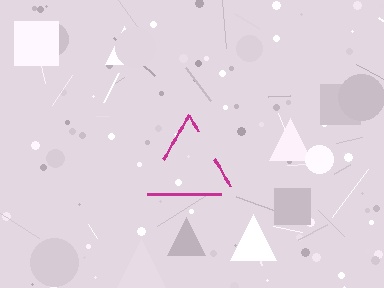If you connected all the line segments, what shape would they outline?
They would outline a triangle.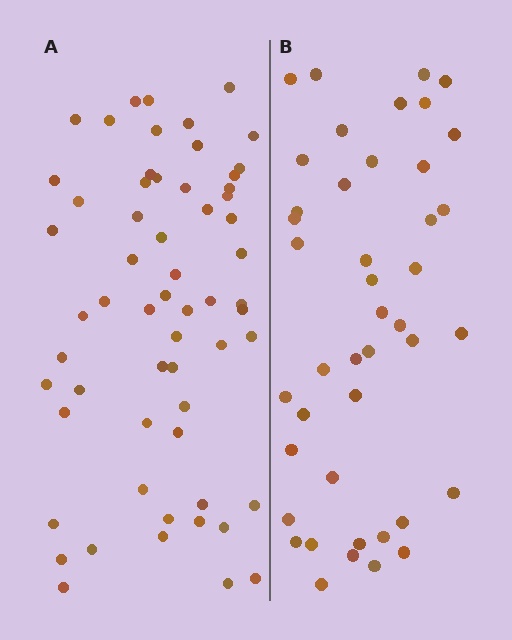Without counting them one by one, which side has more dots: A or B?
Region A (the left region) has more dots.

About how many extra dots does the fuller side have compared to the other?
Region A has approximately 15 more dots than region B.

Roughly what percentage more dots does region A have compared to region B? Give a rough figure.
About 40% more.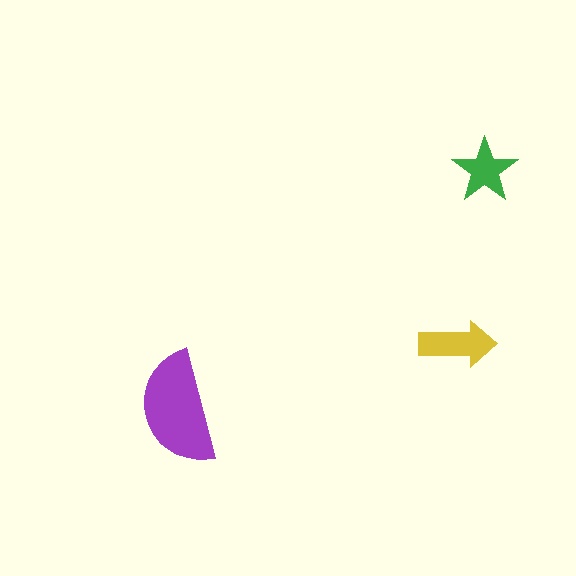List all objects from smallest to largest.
The green star, the yellow arrow, the purple semicircle.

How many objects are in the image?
There are 3 objects in the image.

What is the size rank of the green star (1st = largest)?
3rd.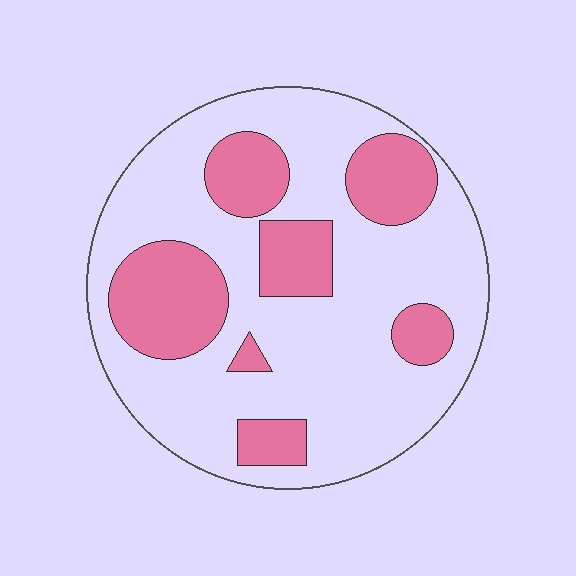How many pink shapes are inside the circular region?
7.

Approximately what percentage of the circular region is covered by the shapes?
Approximately 30%.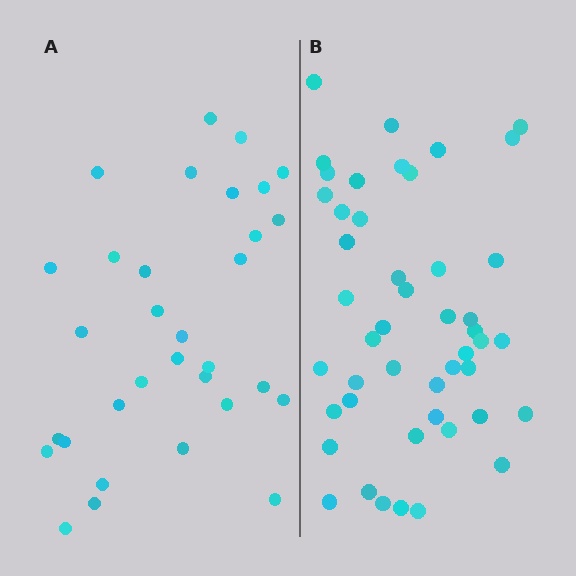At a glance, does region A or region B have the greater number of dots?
Region B (the right region) has more dots.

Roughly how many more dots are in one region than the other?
Region B has approximately 15 more dots than region A.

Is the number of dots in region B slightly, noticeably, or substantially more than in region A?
Region B has substantially more. The ratio is roughly 1.5 to 1.